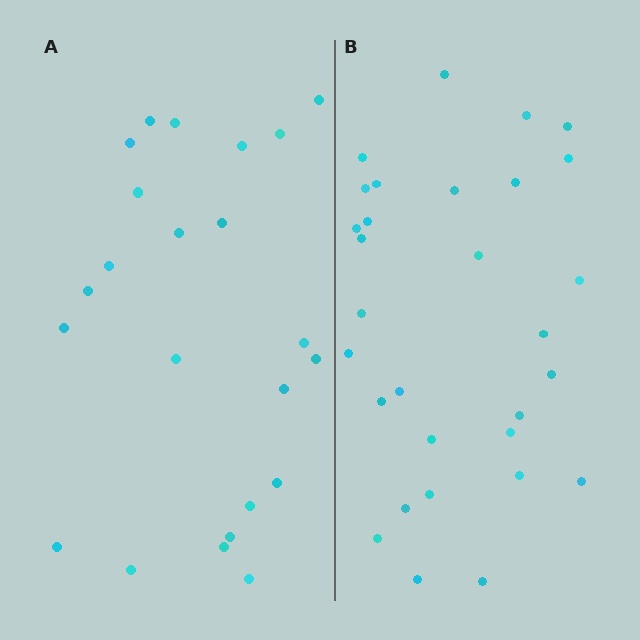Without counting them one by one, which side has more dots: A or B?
Region B (the right region) has more dots.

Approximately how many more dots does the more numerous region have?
Region B has roughly 8 or so more dots than region A.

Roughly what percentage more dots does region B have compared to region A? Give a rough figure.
About 30% more.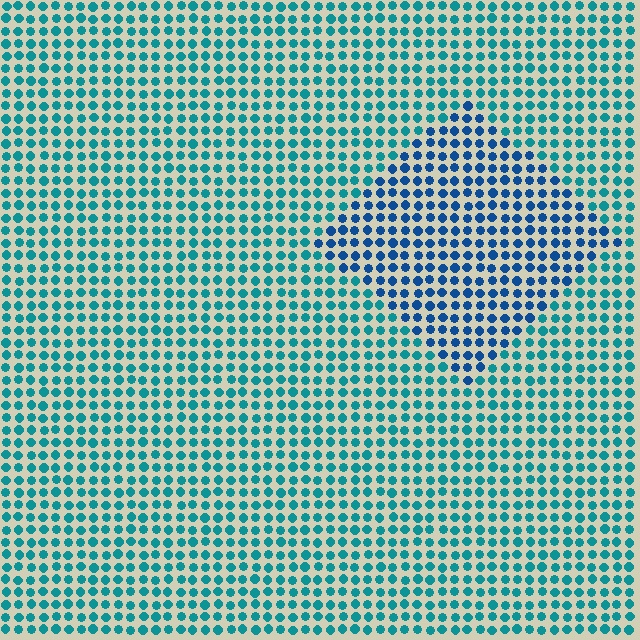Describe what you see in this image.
The image is filled with small teal elements in a uniform arrangement. A diamond-shaped region is visible where the elements are tinted to a slightly different hue, forming a subtle color boundary.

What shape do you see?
I see a diamond.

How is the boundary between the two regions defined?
The boundary is defined purely by a slight shift in hue (about 32 degrees). Spacing, size, and orientation are identical on both sides.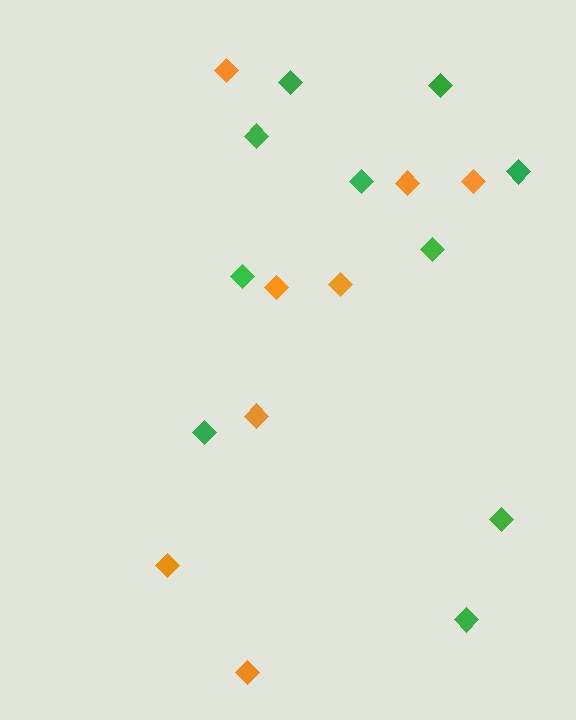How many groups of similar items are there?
There are 2 groups: one group of green diamonds (10) and one group of orange diamonds (8).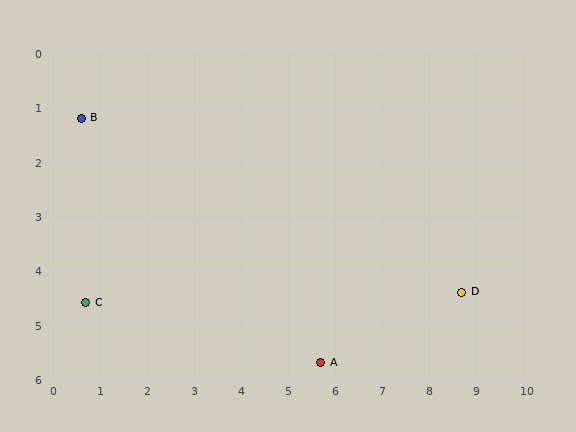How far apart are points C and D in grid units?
Points C and D are about 8.0 grid units apart.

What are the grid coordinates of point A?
Point A is at approximately (5.7, 5.7).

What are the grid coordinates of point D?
Point D is at approximately (8.7, 4.4).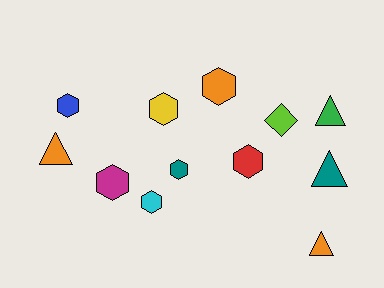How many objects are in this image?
There are 12 objects.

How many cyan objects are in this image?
There is 1 cyan object.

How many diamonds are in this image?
There is 1 diamond.